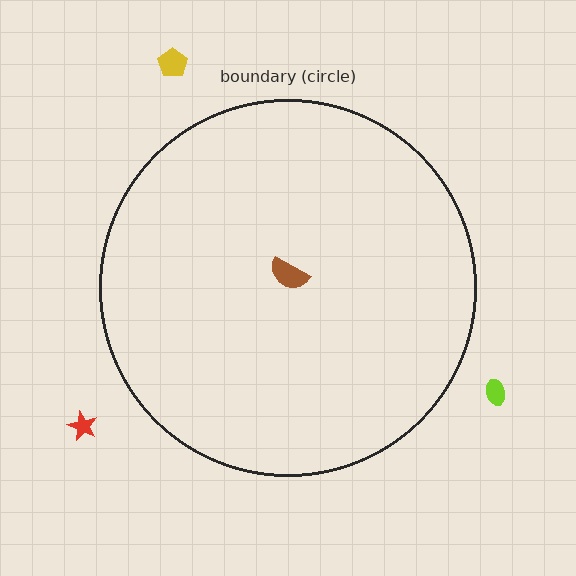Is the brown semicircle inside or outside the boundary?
Inside.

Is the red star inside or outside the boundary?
Outside.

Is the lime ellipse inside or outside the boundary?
Outside.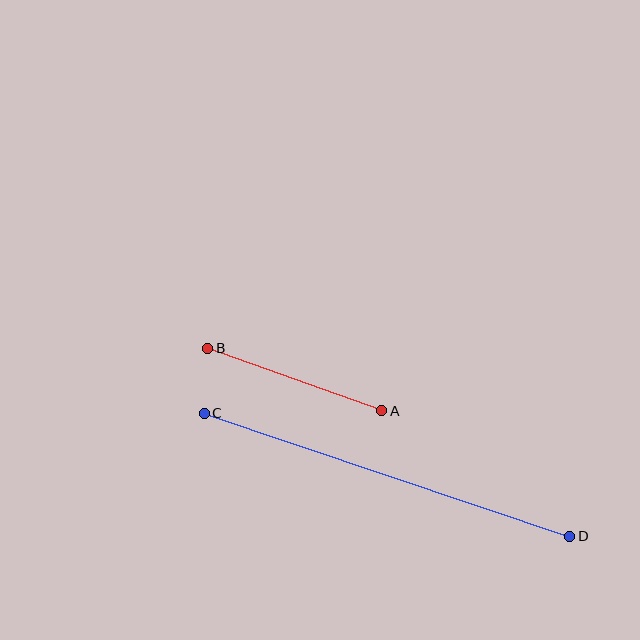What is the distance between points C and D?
The distance is approximately 385 pixels.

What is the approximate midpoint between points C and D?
The midpoint is at approximately (387, 475) pixels.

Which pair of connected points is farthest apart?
Points C and D are farthest apart.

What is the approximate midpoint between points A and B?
The midpoint is at approximately (295, 379) pixels.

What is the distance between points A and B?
The distance is approximately 185 pixels.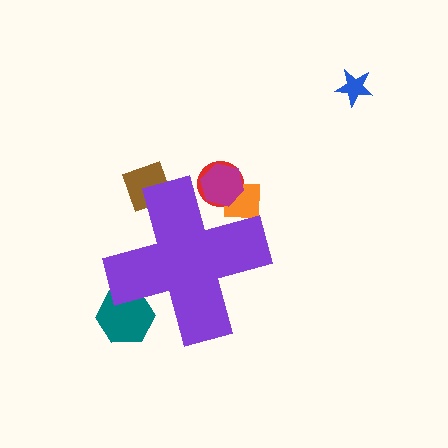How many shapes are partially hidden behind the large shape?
5 shapes are partially hidden.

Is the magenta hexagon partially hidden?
Yes, the magenta hexagon is partially hidden behind the purple cross.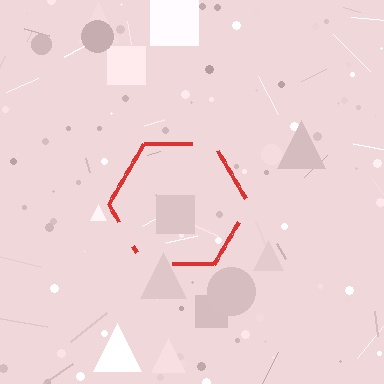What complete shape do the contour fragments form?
The contour fragments form a hexagon.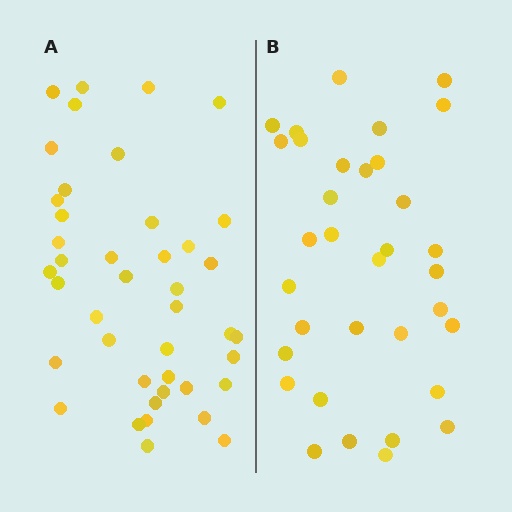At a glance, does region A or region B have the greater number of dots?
Region A (the left region) has more dots.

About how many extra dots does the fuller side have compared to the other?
Region A has roughly 8 or so more dots than region B.